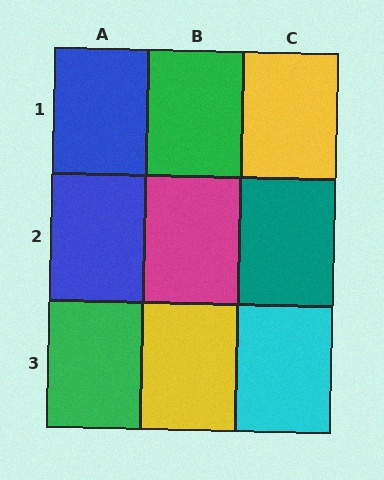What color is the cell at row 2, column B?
Magenta.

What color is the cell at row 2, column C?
Teal.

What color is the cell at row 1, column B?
Green.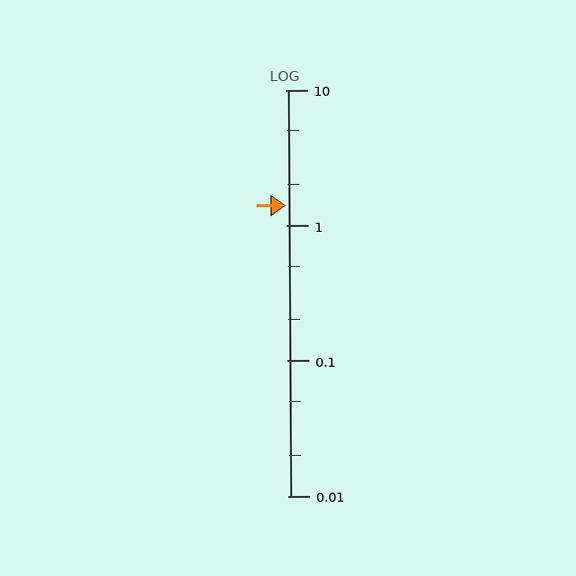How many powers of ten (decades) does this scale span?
The scale spans 3 decades, from 0.01 to 10.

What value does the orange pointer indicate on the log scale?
The pointer indicates approximately 1.4.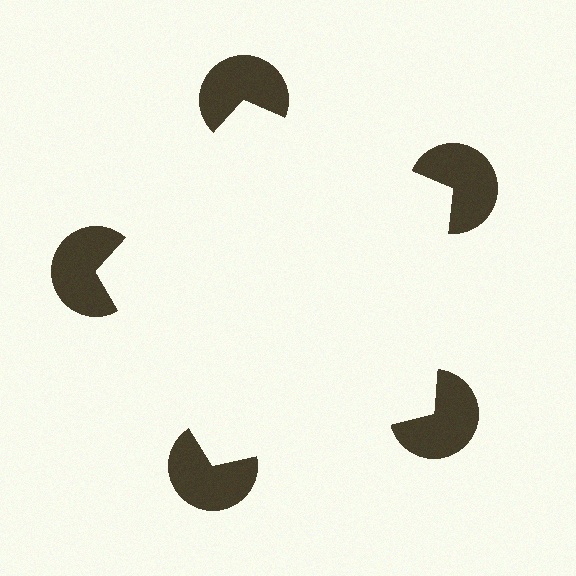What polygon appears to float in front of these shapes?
An illusory pentagon — its edges are inferred from the aligned wedge cuts in the pac-man discs, not physically drawn.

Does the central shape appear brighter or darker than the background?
It typically appears slightly brighter than the background, even though no actual brightness change is drawn.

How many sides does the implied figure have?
5 sides.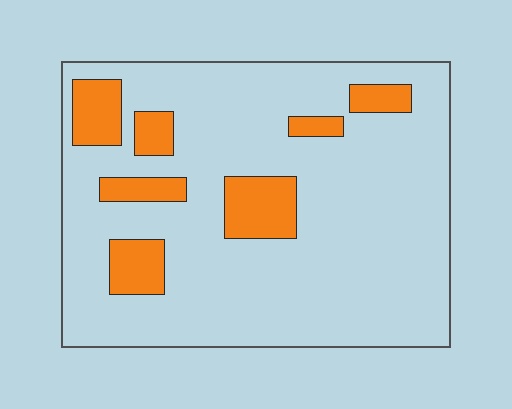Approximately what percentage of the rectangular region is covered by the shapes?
Approximately 15%.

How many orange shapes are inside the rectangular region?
7.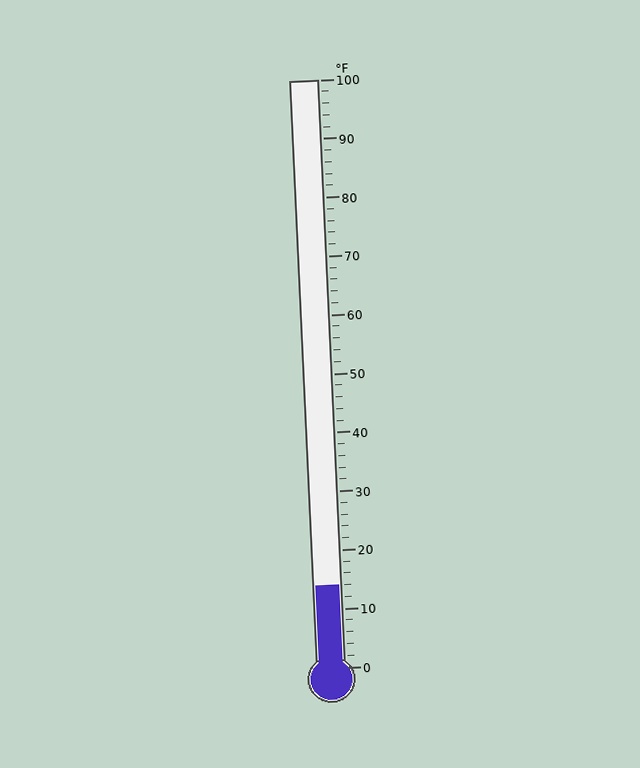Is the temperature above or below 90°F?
The temperature is below 90°F.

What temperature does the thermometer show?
The thermometer shows approximately 14°F.